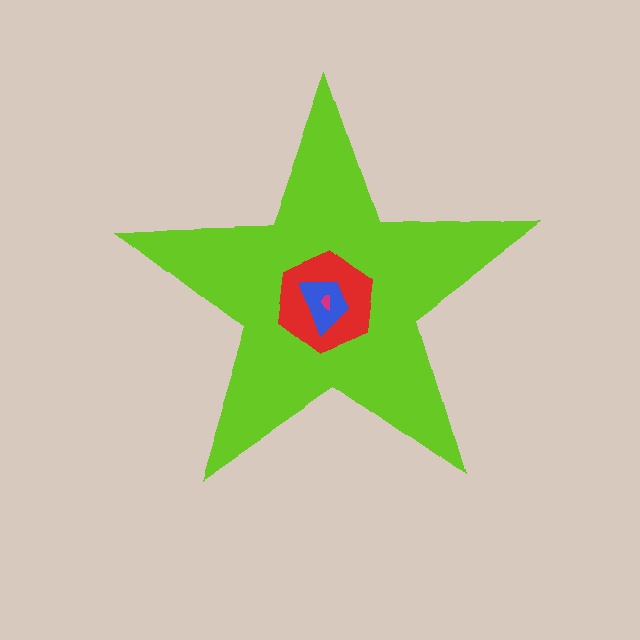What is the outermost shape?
The lime star.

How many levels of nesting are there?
4.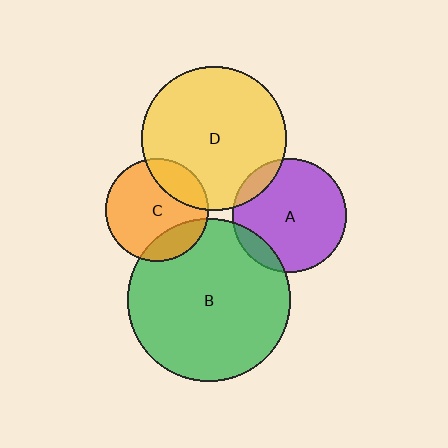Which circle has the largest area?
Circle B (green).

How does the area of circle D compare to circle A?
Approximately 1.6 times.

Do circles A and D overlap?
Yes.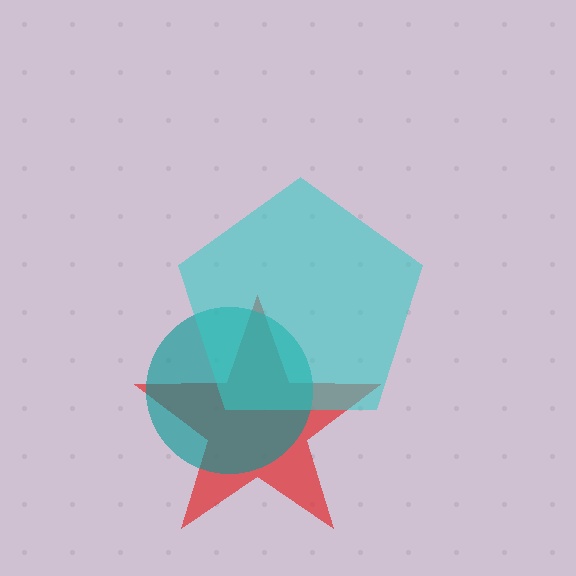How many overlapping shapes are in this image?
There are 3 overlapping shapes in the image.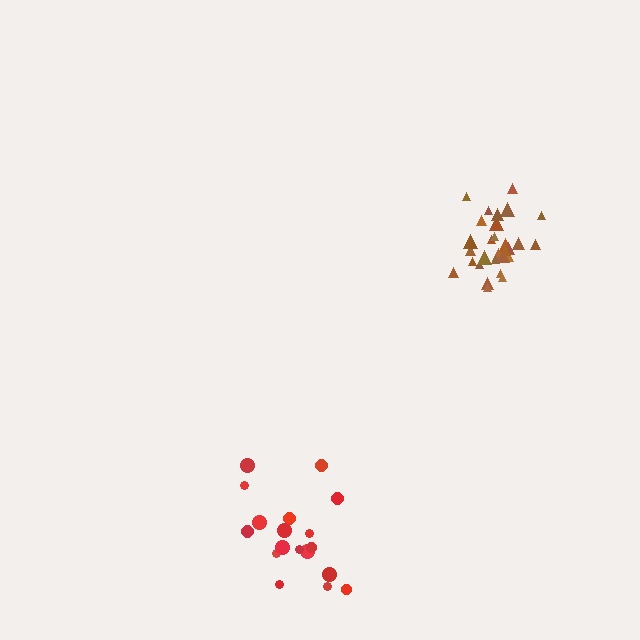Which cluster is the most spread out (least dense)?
Red.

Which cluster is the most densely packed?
Brown.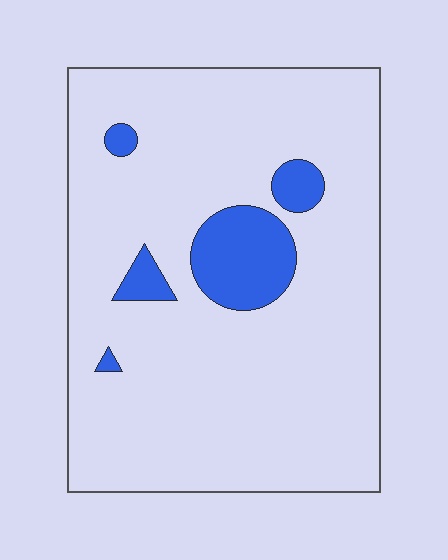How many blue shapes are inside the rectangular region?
5.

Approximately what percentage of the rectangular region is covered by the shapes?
Approximately 10%.